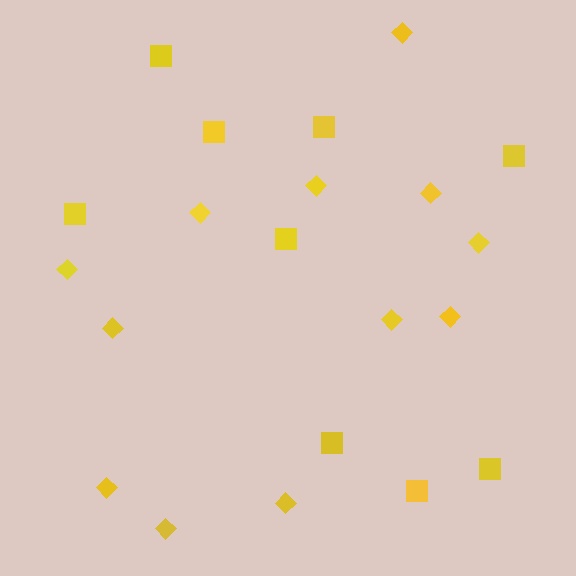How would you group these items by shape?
There are 2 groups: one group of squares (9) and one group of diamonds (12).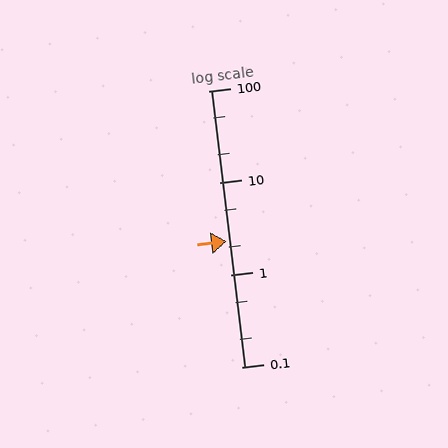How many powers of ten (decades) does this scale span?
The scale spans 3 decades, from 0.1 to 100.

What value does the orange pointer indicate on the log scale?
The pointer indicates approximately 2.3.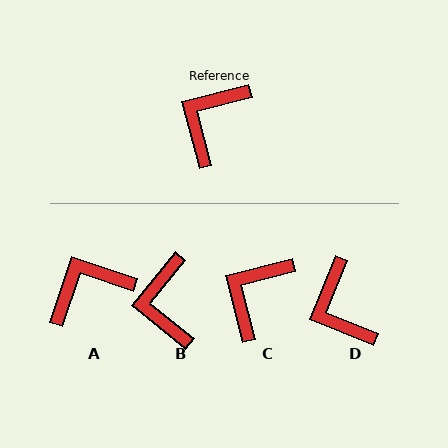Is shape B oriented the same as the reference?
No, it is off by about 37 degrees.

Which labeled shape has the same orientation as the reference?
C.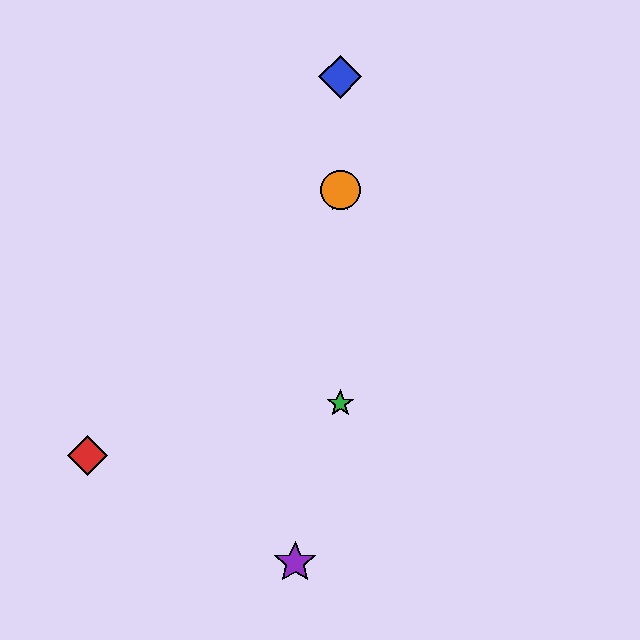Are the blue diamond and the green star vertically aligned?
Yes, both are at x≈340.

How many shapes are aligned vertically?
4 shapes (the blue diamond, the green star, the yellow star, the orange circle) are aligned vertically.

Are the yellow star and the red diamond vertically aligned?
No, the yellow star is at x≈340 and the red diamond is at x≈87.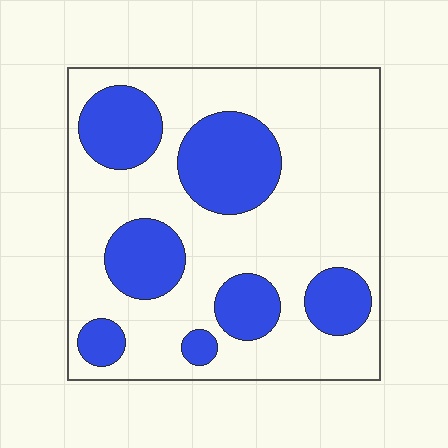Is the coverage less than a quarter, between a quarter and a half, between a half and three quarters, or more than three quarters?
Between a quarter and a half.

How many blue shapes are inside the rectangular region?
7.